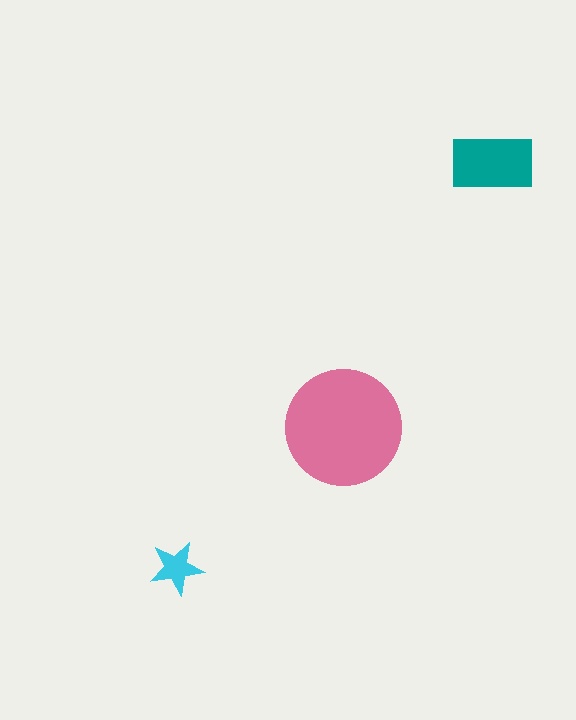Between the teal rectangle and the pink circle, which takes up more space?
The pink circle.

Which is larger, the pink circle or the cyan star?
The pink circle.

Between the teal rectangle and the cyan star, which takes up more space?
The teal rectangle.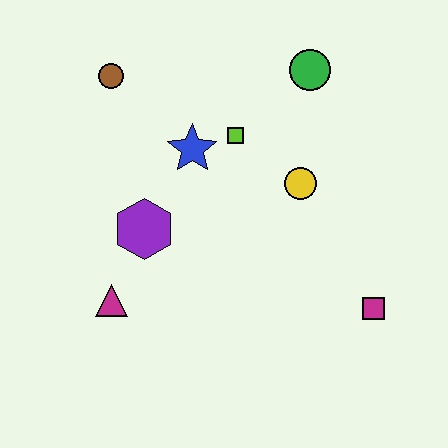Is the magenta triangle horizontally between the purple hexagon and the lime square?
No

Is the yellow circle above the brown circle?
No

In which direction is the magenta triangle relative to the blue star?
The magenta triangle is below the blue star.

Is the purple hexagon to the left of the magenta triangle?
No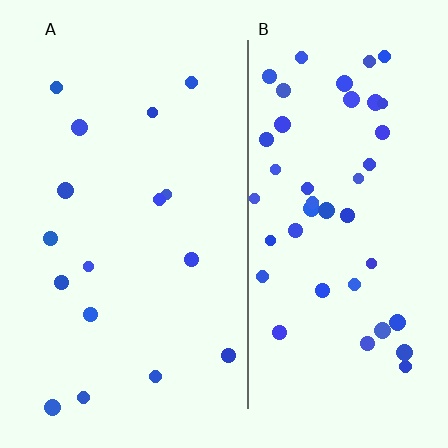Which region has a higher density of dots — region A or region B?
B (the right).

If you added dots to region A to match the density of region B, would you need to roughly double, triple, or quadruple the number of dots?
Approximately triple.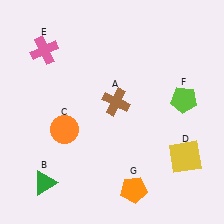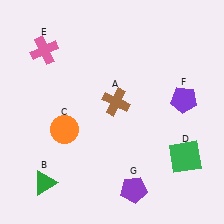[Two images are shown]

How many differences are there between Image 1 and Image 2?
There are 3 differences between the two images.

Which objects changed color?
D changed from yellow to green. F changed from lime to purple. G changed from orange to purple.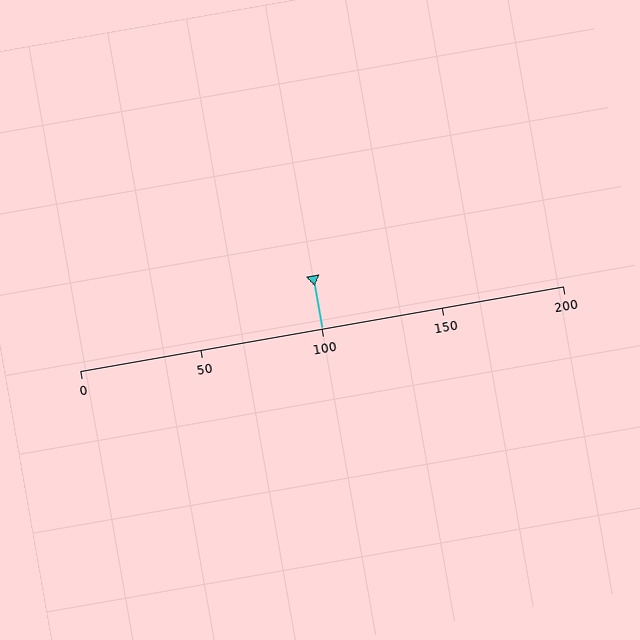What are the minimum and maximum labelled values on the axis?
The axis runs from 0 to 200.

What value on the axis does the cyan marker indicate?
The marker indicates approximately 100.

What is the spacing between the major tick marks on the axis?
The major ticks are spaced 50 apart.